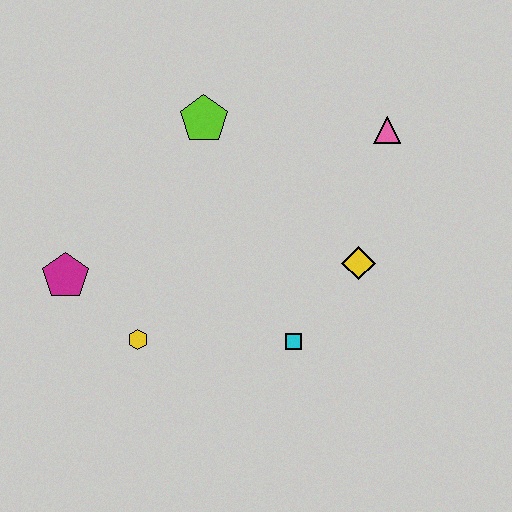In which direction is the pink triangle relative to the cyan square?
The pink triangle is above the cyan square.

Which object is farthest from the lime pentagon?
The cyan square is farthest from the lime pentagon.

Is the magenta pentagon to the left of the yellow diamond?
Yes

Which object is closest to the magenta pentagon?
The yellow hexagon is closest to the magenta pentagon.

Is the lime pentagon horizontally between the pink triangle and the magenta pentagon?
Yes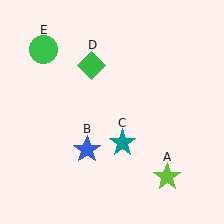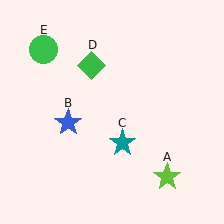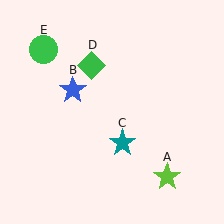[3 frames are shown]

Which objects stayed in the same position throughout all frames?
Lime star (object A) and teal star (object C) and green diamond (object D) and green circle (object E) remained stationary.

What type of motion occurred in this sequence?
The blue star (object B) rotated clockwise around the center of the scene.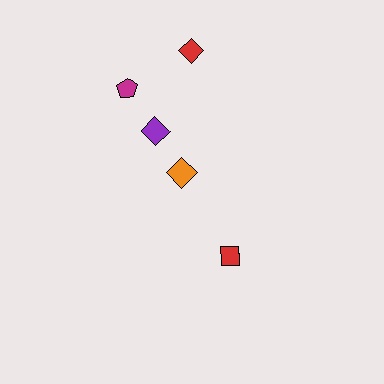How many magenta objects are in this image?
There is 1 magenta object.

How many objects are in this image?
There are 5 objects.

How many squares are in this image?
There is 1 square.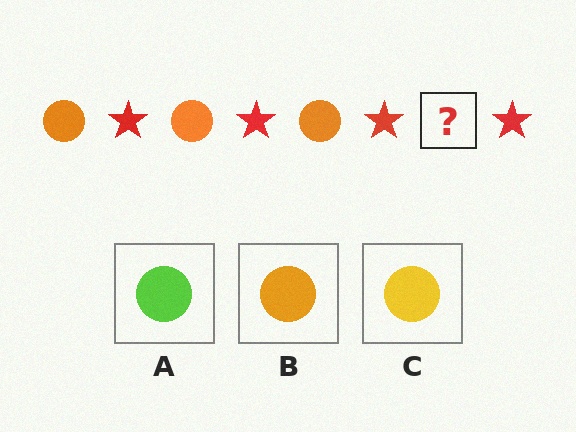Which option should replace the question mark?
Option B.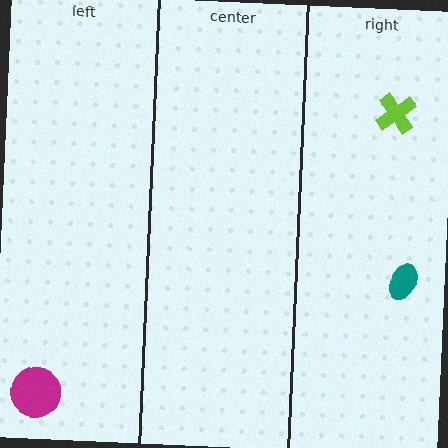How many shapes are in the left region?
1.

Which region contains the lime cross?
The right region.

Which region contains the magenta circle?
The left region.